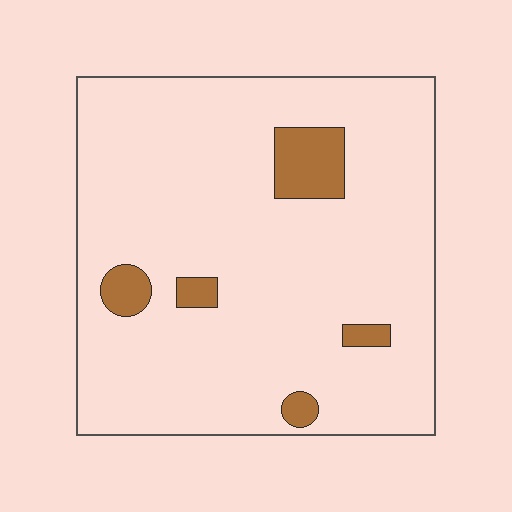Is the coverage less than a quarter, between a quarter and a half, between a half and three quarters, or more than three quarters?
Less than a quarter.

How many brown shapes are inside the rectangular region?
5.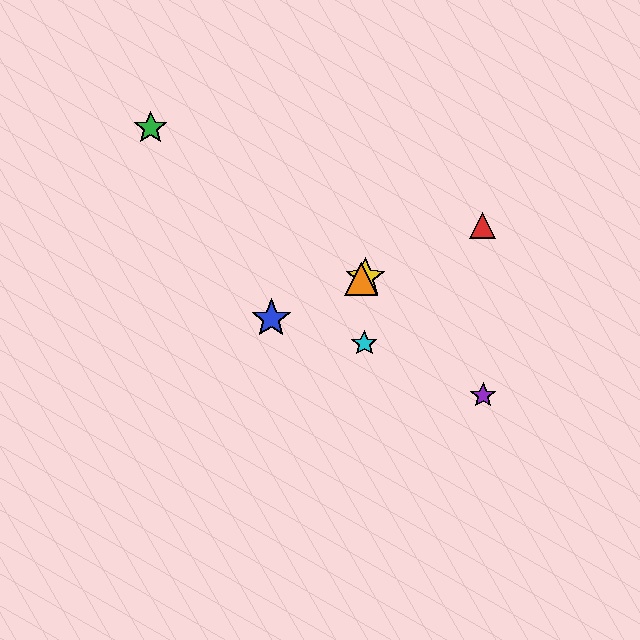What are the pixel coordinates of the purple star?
The purple star is at (483, 395).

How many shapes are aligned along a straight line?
4 shapes (the red triangle, the blue star, the yellow star, the orange triangle) are aligned along a straight line.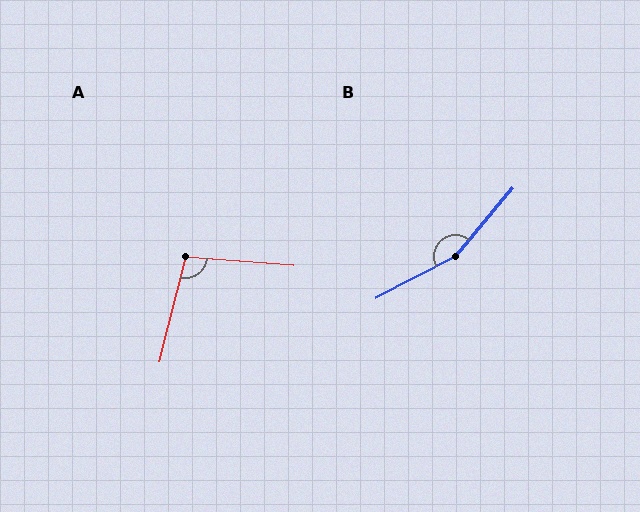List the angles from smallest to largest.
A (99°), B (158°).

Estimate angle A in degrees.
Approximately 99 degrees.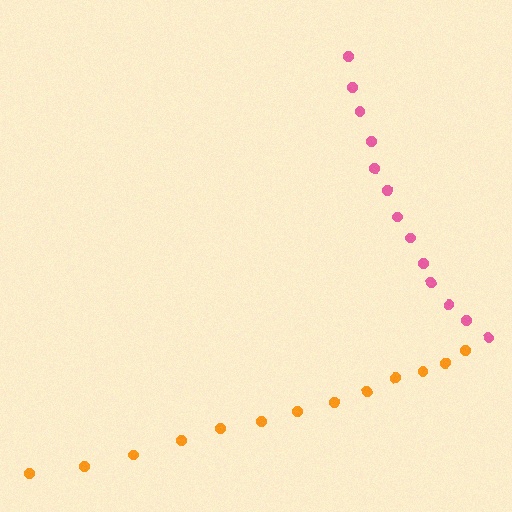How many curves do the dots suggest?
There are 2 distinct paths.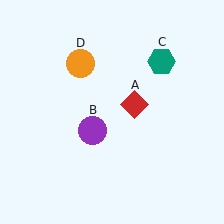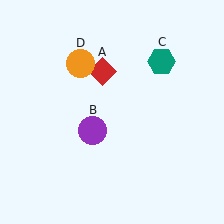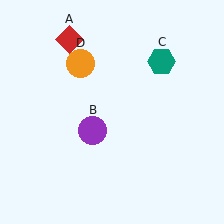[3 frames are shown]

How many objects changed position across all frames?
1 object changed position: red diamond (object A).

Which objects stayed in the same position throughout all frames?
Purple circle (object B) and teal hexagon (object C) and orange circle (object D) remained stationary.